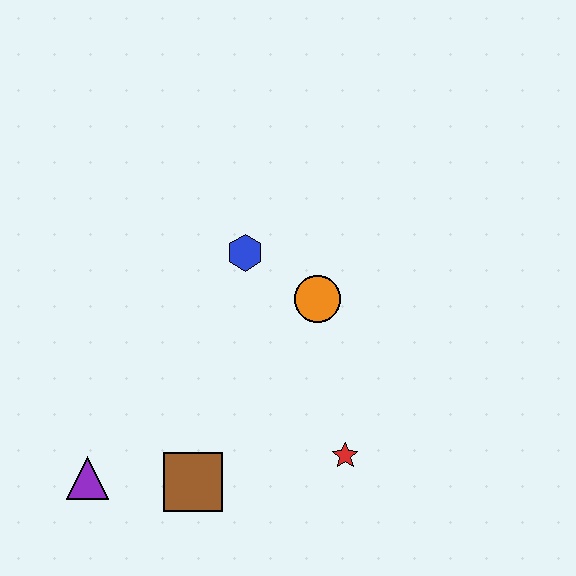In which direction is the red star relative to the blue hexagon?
The red star is below the blue hexagon.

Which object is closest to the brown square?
The purple triangle is closest to the brown square.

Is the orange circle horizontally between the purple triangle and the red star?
Yes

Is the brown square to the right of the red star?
No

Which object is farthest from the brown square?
The blue hexagon is farthest from the brown square.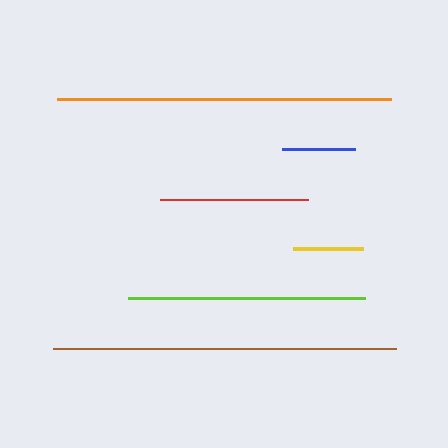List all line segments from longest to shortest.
From longest to shortest: brown, orange, lime, red, blue, yellow.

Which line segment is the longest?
The brown line is the longest at approximately 344 pixels.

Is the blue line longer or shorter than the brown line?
The brown line is longer than the blue line.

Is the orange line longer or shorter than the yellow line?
The orange line is longer than the yellow line.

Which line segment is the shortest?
The yellow line is the shortest at approximately 70 pixels.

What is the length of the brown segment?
The brown segment is approximately 344 pixels long.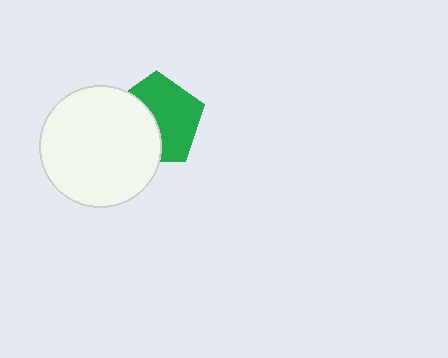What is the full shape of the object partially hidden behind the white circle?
The partially hidden object is a green pentagon.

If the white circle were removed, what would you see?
You would see the complete green pentagon.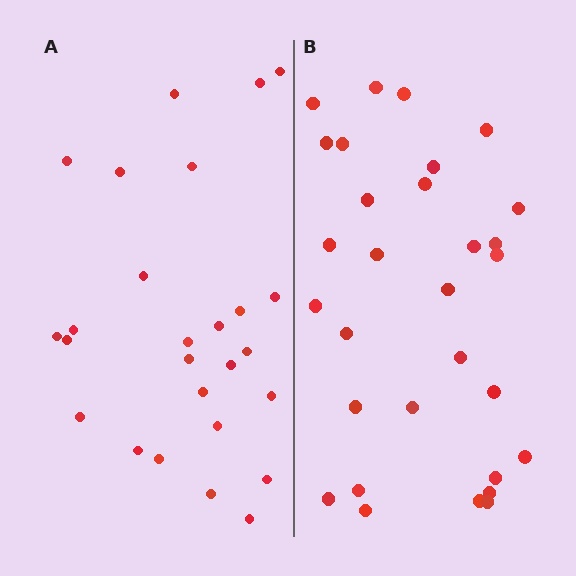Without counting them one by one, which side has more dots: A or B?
Region B (the right region) has more dots.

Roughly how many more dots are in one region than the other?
Region B has about 4 more dots than region A.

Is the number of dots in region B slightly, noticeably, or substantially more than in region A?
Region B has only slightly more — the two regions are fairly close. The ratio is roughly 1.2 to 1.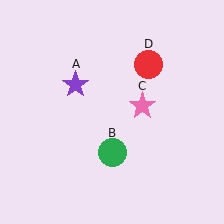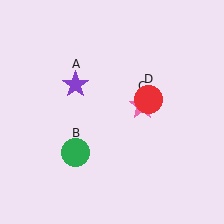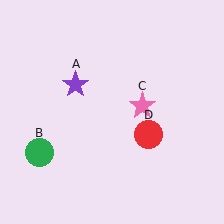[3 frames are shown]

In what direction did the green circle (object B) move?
The green circle (object B) moved left.